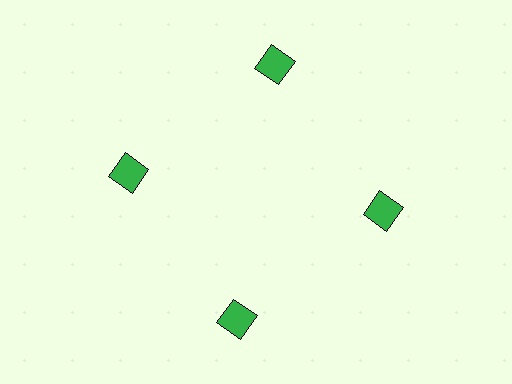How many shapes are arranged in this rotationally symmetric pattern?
There are 4 shapes, arranged in 4 groups of 1.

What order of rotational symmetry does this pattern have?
This pattern has 4-fold rotational symmetry.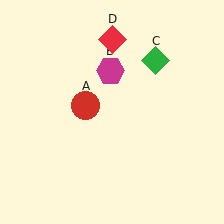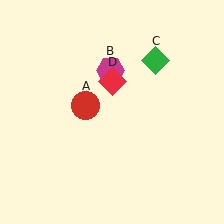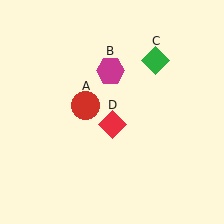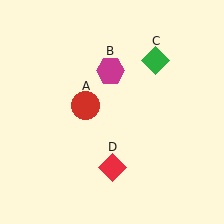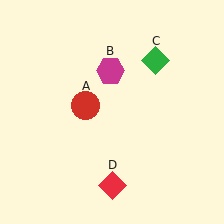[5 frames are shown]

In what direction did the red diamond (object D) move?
The red diamond (object D) moved down.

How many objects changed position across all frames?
1 object changed position: red diamond (object D).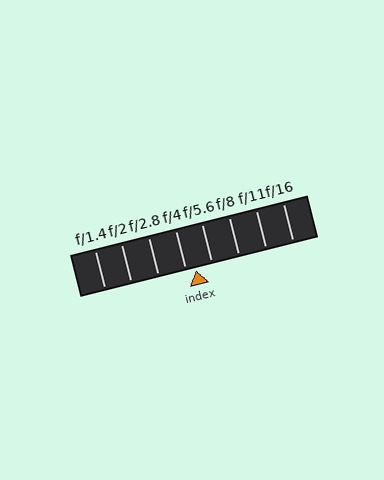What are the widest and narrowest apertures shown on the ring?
The widest aperture shown is f/1.4 and the narrowest is f/16.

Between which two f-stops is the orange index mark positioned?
The index mark is between f/4 and f/5.6.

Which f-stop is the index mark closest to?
The index mark is closest to f/4.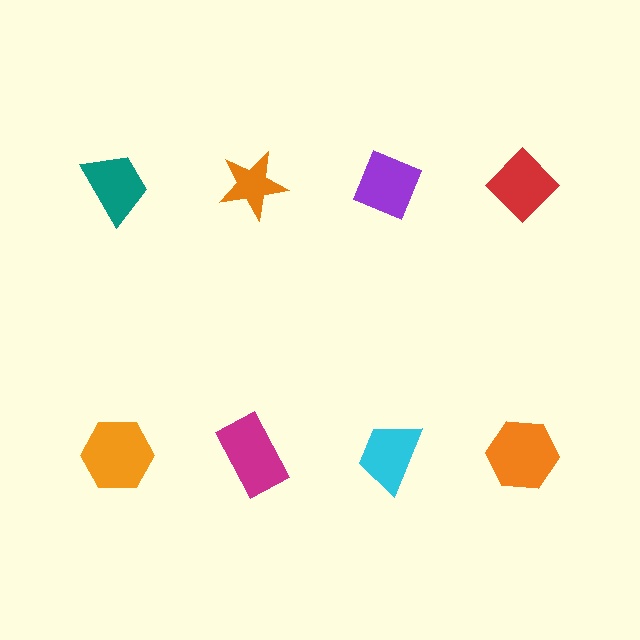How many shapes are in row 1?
4 shapes.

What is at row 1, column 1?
A teal trapezoid.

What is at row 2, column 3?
A cyan trapezoid.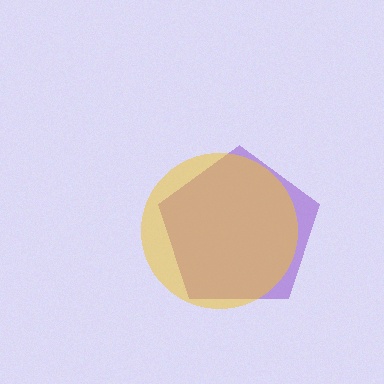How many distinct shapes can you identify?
There are 2 distinct shapes: a purple pentagon, a yellow circle.